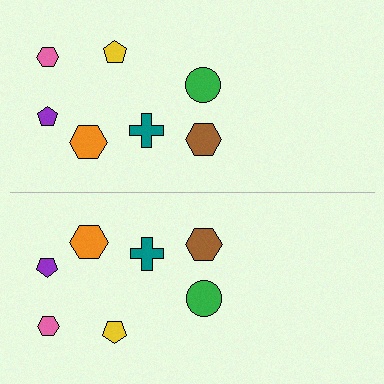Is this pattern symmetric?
Yes, this pattern has bilateral (reflection) symmetry.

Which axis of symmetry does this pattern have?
The pattern has a horizontal axis of symmetry running through the center of the image.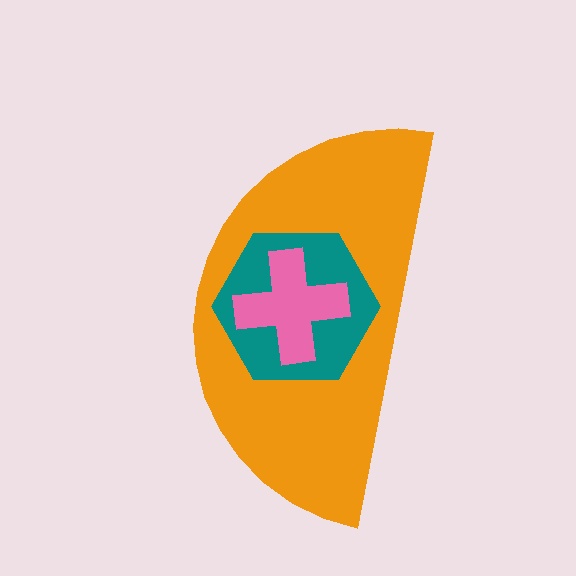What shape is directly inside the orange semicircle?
The teal hexagon.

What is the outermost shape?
The orange semicircle.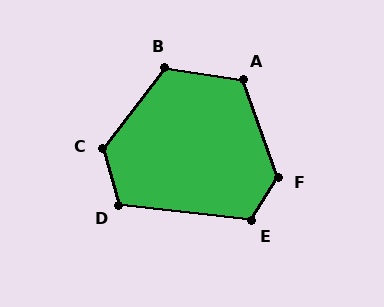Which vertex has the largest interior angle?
F, at approximately 128 degrees.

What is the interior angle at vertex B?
Approximately 119 degrees (obtuse).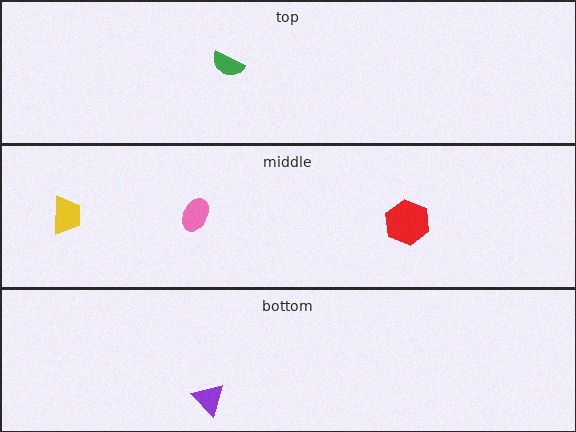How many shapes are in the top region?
1.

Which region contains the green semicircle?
The top region.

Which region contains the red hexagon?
The middle region.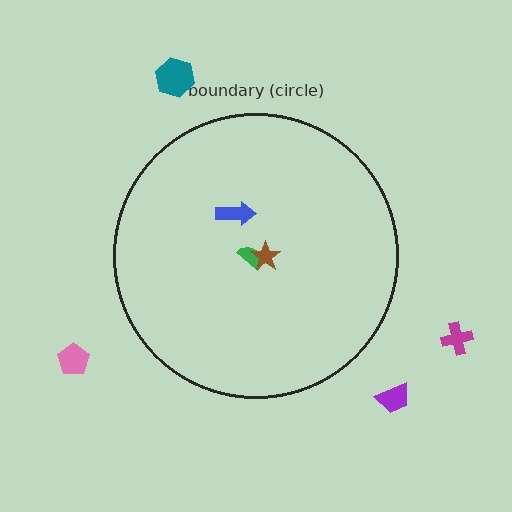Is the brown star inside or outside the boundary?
Inside.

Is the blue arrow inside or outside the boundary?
Inside.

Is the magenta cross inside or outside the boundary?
Outside.